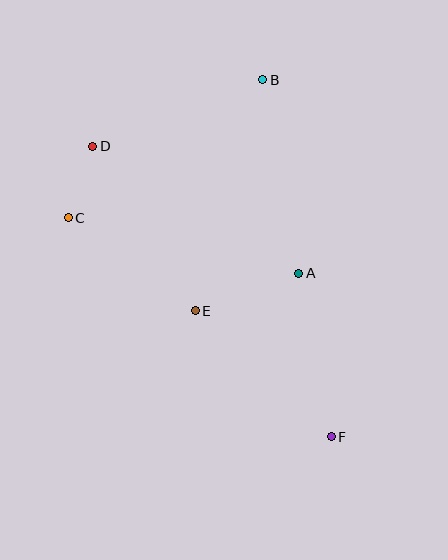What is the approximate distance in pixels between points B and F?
The distance between B and F is approximately 363 pixels.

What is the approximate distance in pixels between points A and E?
The distance between A and E is approximately 110 pixels.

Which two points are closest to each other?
Points C and D are closest to each other.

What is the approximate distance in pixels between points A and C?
The distance between A and C is approximately 237 pixels.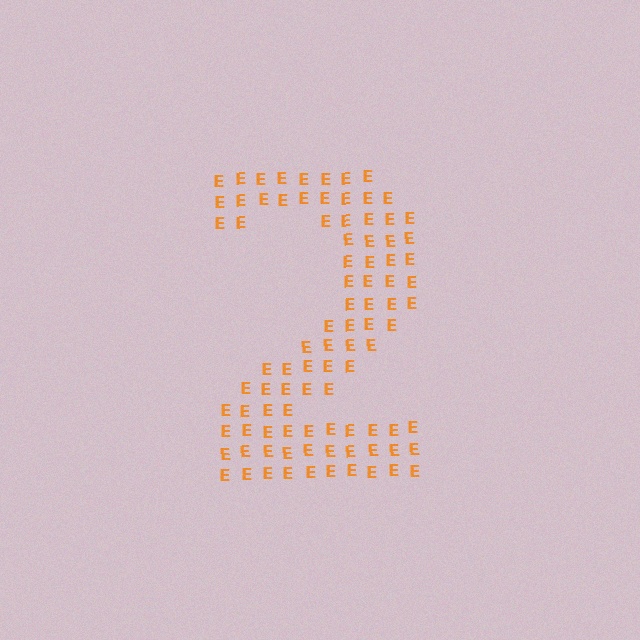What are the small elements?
The small elements are letter E's.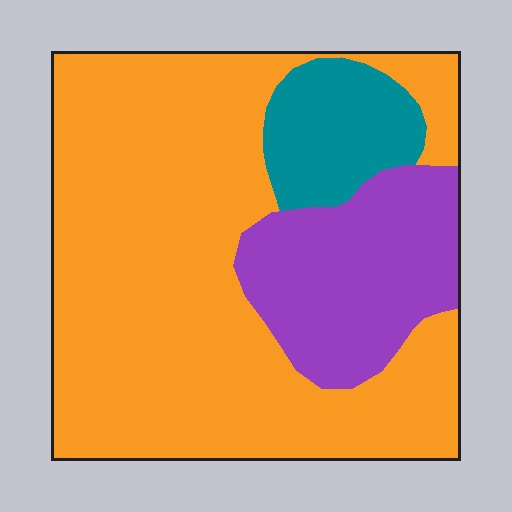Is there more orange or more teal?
Orange.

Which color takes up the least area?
Teal, at roughly 10%.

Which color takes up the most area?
Orange, at roughly 70%.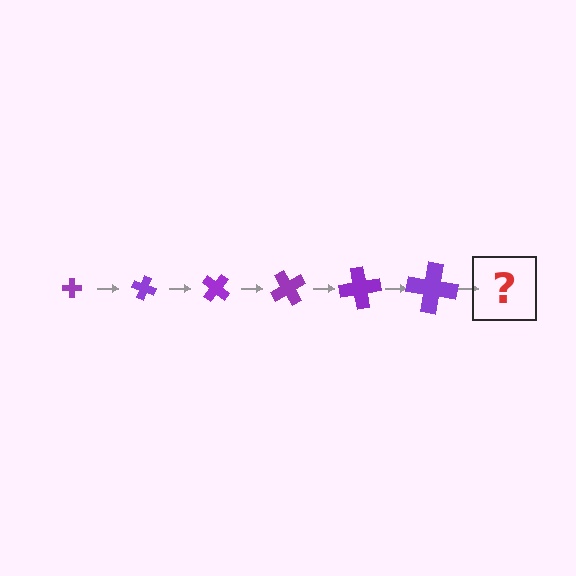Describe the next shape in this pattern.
It should be a cross, larger than the previous one and rotated 120 degrees from the start.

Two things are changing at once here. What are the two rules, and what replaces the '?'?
The two rules are that the cross grows larger each step and it rotates 20 degrees each step. The '?' should be a cross, larger than the previous one and rotated 120 degrees from the start.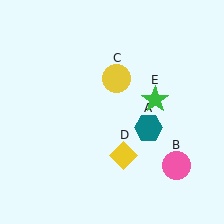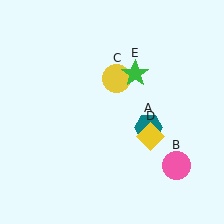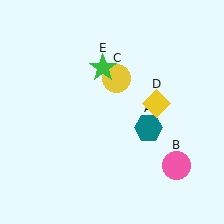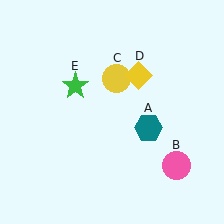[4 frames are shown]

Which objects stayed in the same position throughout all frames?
Teal hexagon (object A) and pink circle (object B) and yellow circle (object C) remained stationary.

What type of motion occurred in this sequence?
The yellow diamond (object D), green star (object E) rotated counterclockwise around the center of the scene.